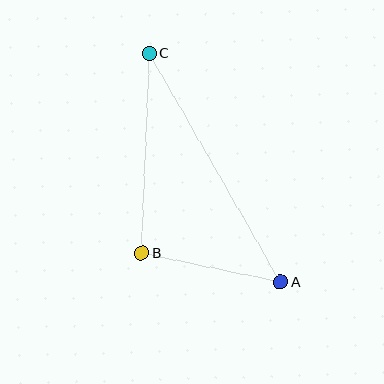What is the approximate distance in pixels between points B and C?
The distance between B and C is approximately 200 pixels.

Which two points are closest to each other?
Points A and B are closest to each other.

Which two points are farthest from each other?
Points A and C are farthest from each other.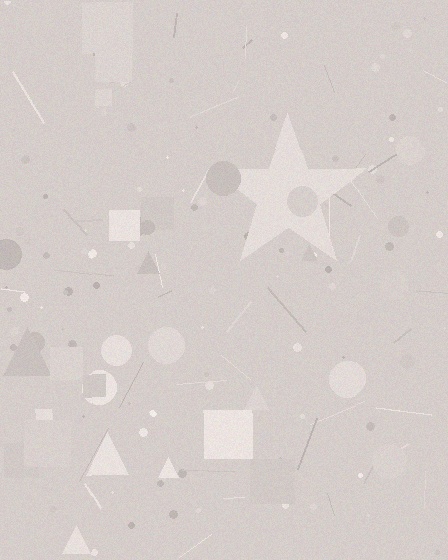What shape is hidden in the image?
A star is hidden in the image.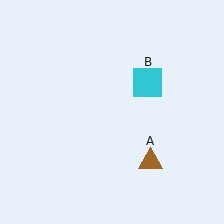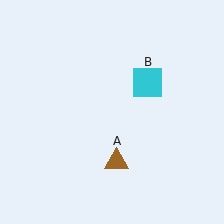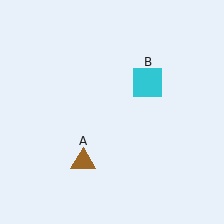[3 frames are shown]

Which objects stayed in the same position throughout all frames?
Cyan square (object B) remained stationary.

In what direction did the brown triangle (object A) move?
The brown triangle (object A) moved left.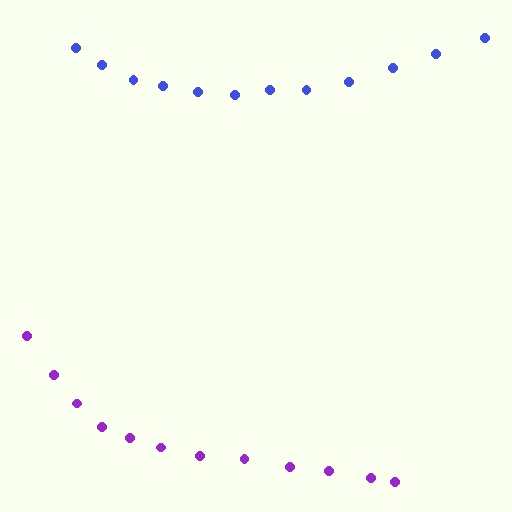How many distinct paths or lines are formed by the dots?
There are 2 distinct paths.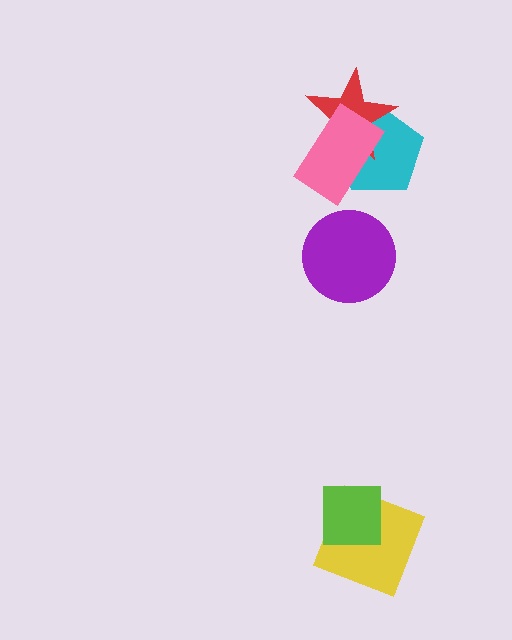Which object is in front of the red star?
The pink rectangle is in front of the red star.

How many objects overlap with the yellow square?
1 object overlaps with the yellow square.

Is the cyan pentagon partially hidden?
Yes, it is partially covered by another shape.